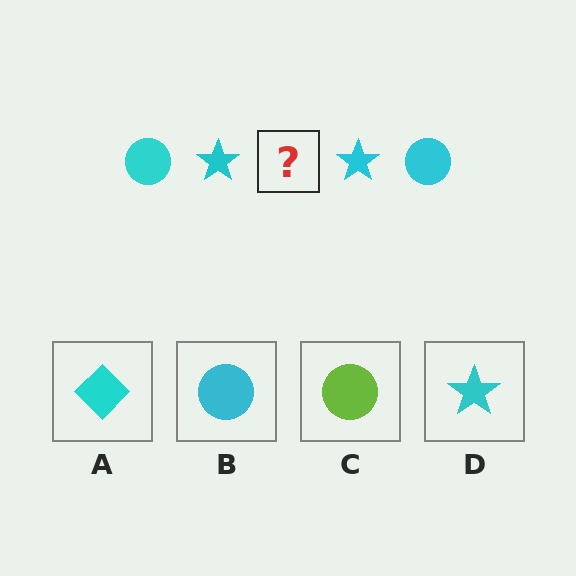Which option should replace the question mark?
Option B.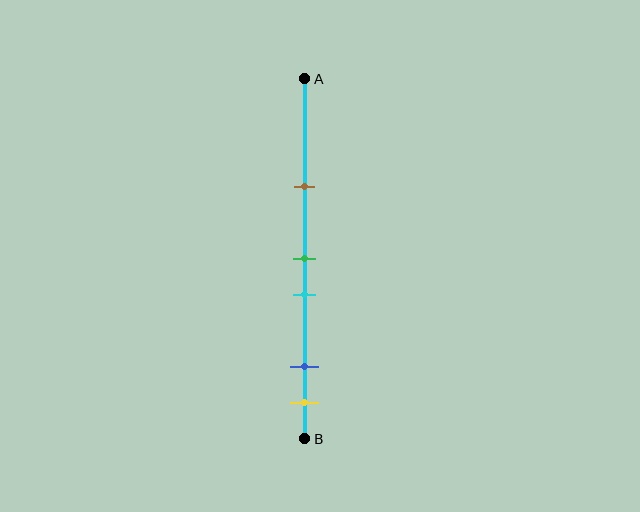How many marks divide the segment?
There are 5 marks dividing the segment.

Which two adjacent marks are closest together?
The green and cyan marks are the closest adjacent pair.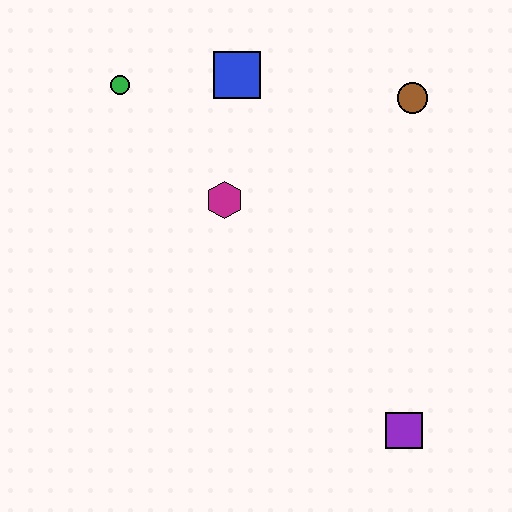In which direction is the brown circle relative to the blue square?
The brown circle is to the right of the blue square.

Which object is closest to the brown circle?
The blue square is closest to the brown circle.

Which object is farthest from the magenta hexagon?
The purple square is farthest from the magenta hexagon.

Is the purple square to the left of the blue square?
No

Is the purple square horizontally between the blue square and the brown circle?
Yes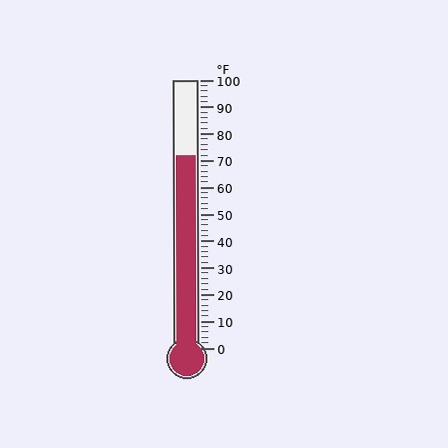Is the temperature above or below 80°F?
The temperature is below 80°F.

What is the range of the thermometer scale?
The thermometer scale ranges from 0°F to 100°F.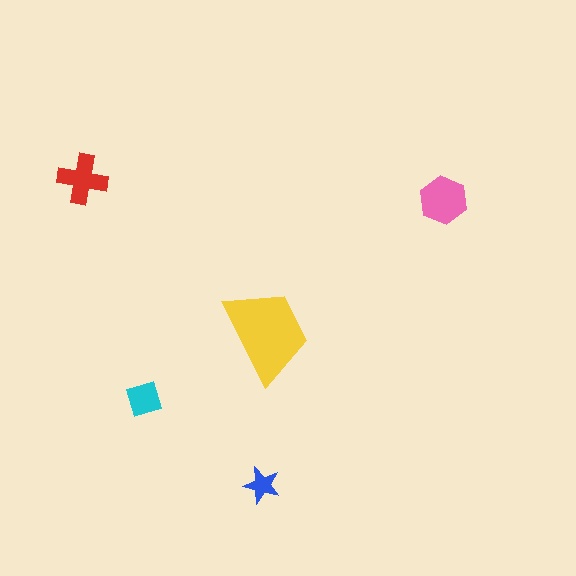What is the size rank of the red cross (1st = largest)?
3rd.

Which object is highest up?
The red cross is topmost.